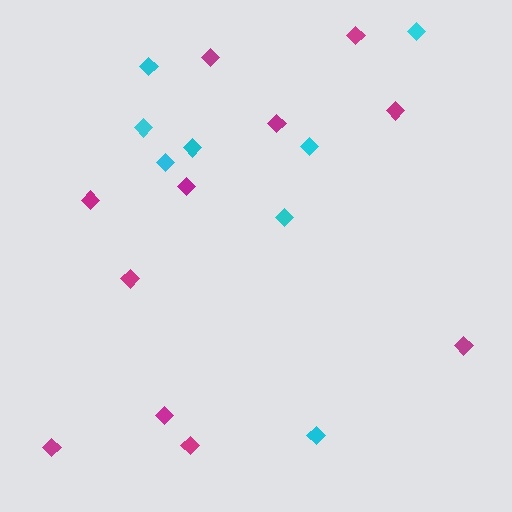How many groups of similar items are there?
There are 2 groups: one group of cyan diamonds (8) and one group of magenta diamonds (11).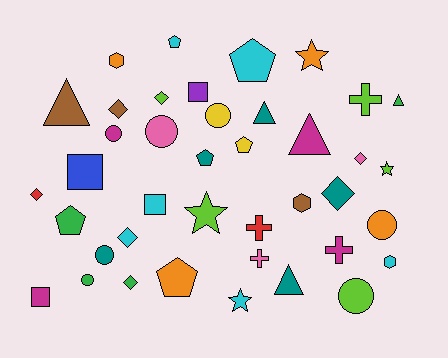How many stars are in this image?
There are 4 stars.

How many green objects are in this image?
There are 4 green objects.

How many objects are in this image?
There are 40 objects.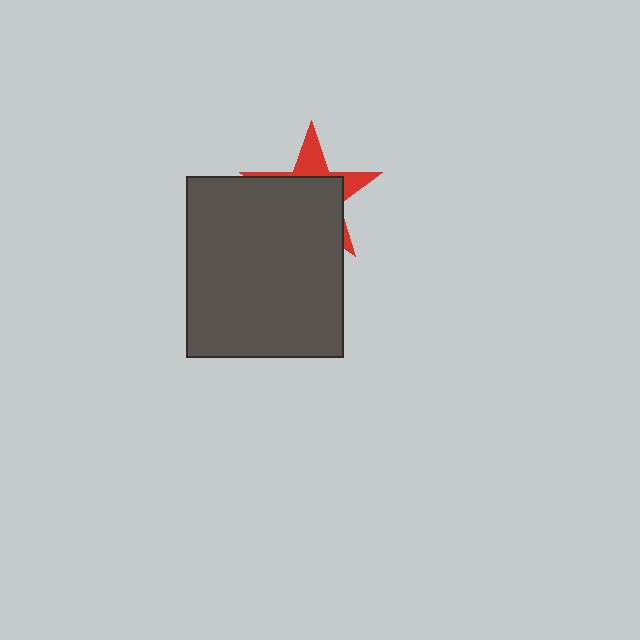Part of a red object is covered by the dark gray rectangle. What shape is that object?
It is a star.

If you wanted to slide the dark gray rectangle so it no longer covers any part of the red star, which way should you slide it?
Slide it down — that is the most direct way to separate the two shapes.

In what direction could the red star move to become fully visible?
The red star could move up. That would shift it out from behind the dark gray rectangle entirely.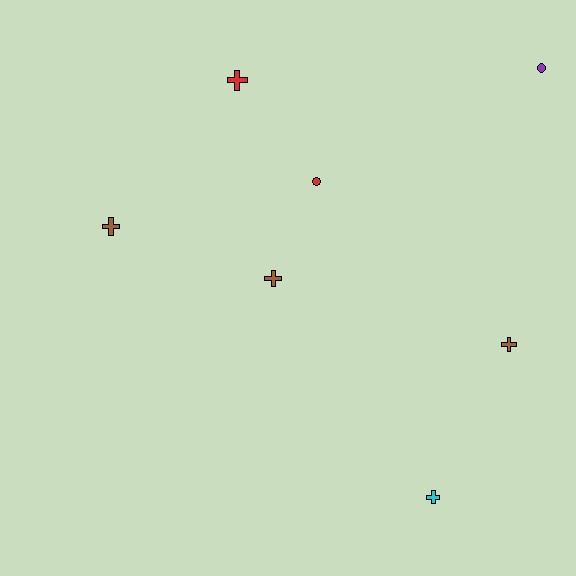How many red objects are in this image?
There are 2 red objects.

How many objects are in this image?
There are 7 objects.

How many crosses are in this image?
There are 5 crosses.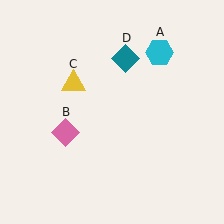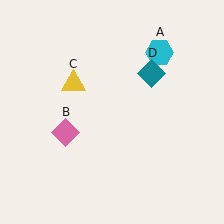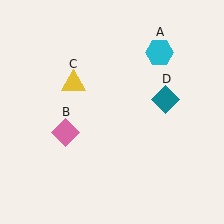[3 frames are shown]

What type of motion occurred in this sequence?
The teal diamond (object D) rotated clockwise around the center of the scene.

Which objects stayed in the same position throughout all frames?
Cyan hexagon (object A) and pink diamond (object B) and yellow triangle (object C) remained stationary.